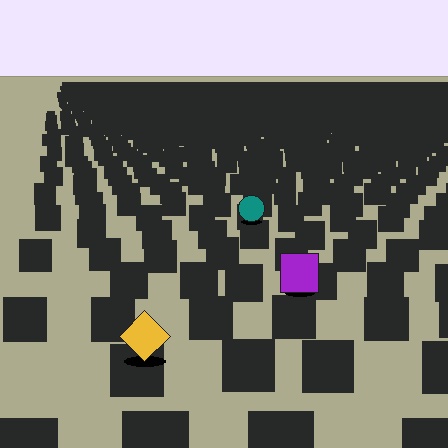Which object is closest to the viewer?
The yellow diamond is closest. The texture marks near it are larger and more spread out.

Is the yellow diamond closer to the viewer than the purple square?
Yes. The yellow diamond is closer — you can tell from the texture gradient: the ground texture is coarser near it.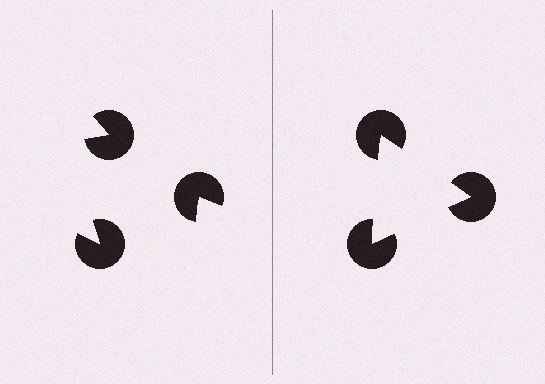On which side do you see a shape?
An illusory triangle appears on the right side. On the left side the wedge cuts are rotated, so no coherent shape forms.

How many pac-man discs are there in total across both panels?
6 — 3 on each side.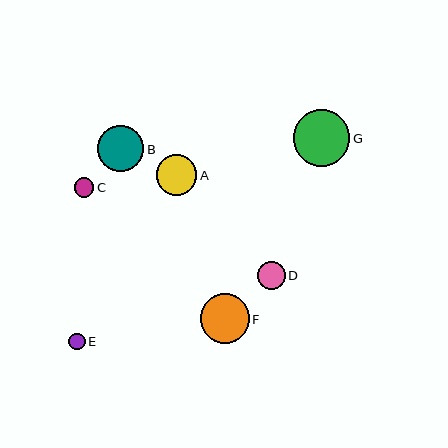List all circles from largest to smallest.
From largest to smallest: G, F, B, A, D, C, E.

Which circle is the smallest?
Circle E is the smallest with a size of approximately 17 pixels.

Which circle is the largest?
Circle G is the largest with a size of approximately 57 pixels.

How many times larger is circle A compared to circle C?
Circle A is approximately 2.1 times the size of circle C.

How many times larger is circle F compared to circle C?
Circle F is approximately 2.5 times the size of circle C.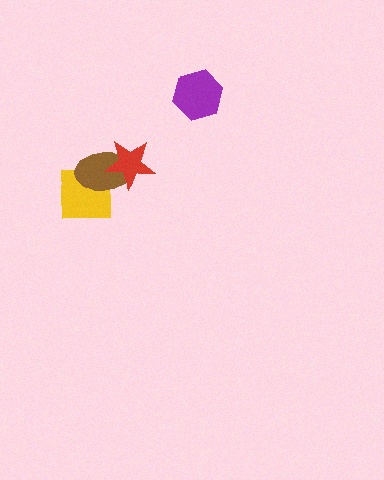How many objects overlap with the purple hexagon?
0 objects overlap with the purple hexagon.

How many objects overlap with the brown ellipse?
2 objects overlap with the brown ellipse.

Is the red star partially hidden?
No, no other shape covers it.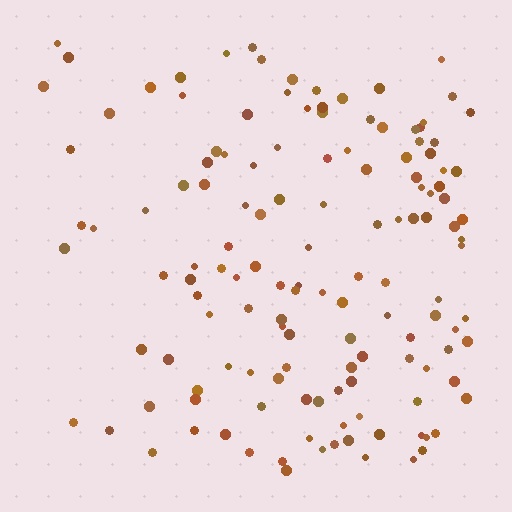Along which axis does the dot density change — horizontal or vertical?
Horizontal.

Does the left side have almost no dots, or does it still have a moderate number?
Still a moderate number, just noticeably fewer than the right.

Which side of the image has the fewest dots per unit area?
The left.